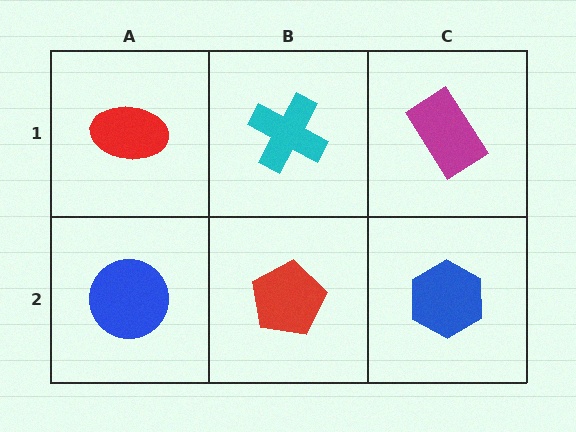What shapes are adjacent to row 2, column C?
A magenta rectangle (row 1, column C), a red pentagon (row 2, column B).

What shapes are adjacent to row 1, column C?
A blue hexagon (row 2, column C), a cyan cross (row 1, column B).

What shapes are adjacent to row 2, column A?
A red ellipse (row 1, column A), a red pentagon (row 2, column B).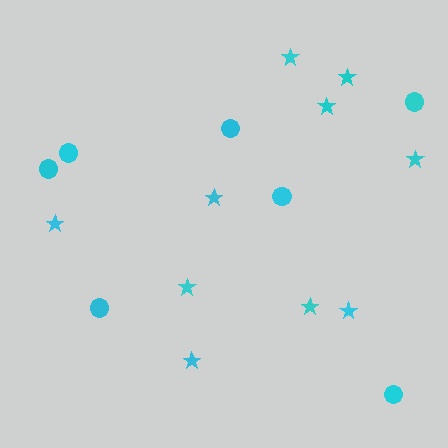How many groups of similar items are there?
There are 2 groups: one group of circles (7) and one group of stars (10).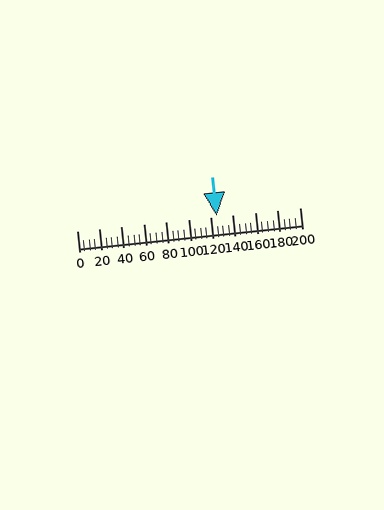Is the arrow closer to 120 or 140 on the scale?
The arrow is closer to 120.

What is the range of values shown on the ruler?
The ruler shows values from 0 to 200.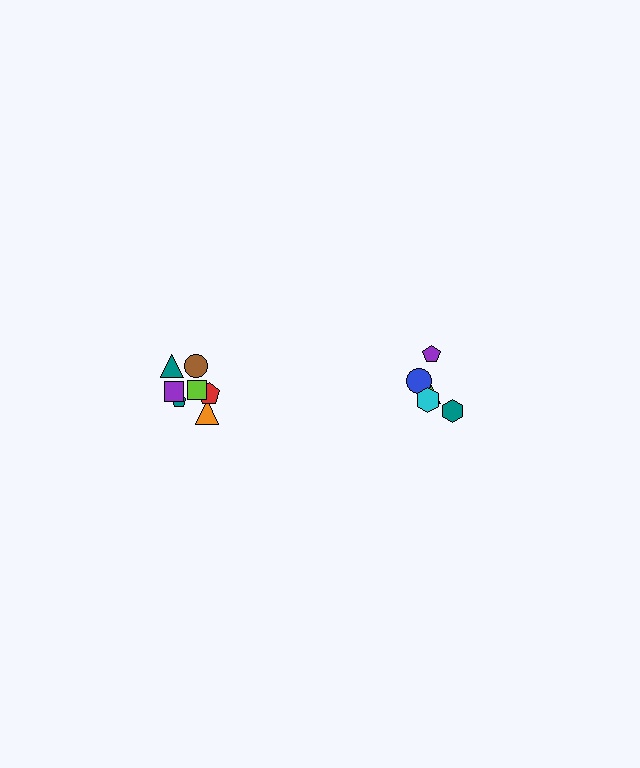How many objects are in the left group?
There are 7 objects.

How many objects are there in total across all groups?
There are 12 objects.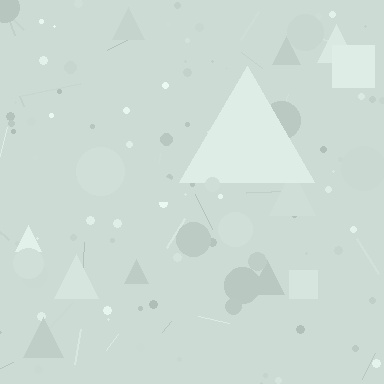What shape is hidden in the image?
A triangle is hidden in the image.